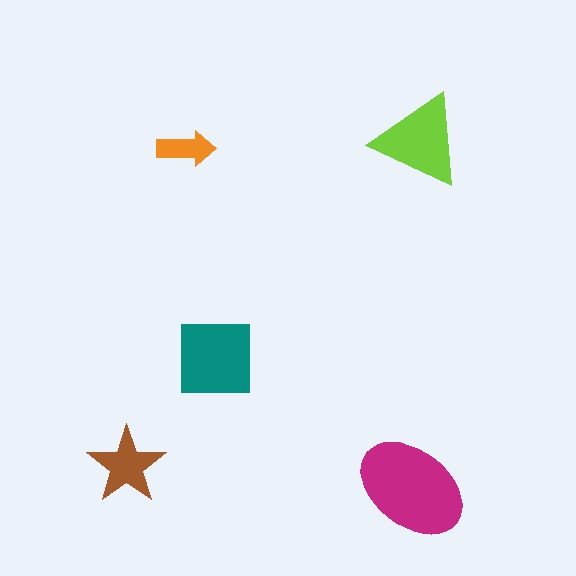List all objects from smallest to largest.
The orange arrow, the brown star, the lime triangle, the teal square, the magenta ellipse.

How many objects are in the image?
There are 5 objects in the image.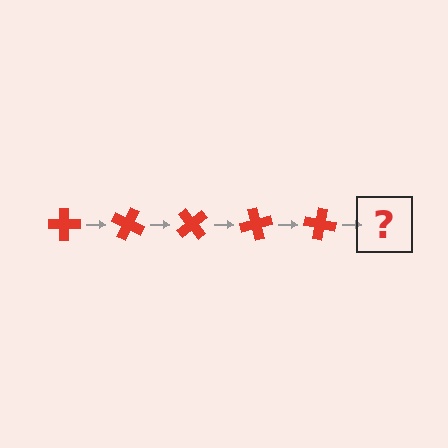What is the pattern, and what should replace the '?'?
The pattern is that the cross rotates 25 degrees each step. The '?' should be a red cross rotated 125 degrees.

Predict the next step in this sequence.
The next step is a red cross rotated 125 degrees.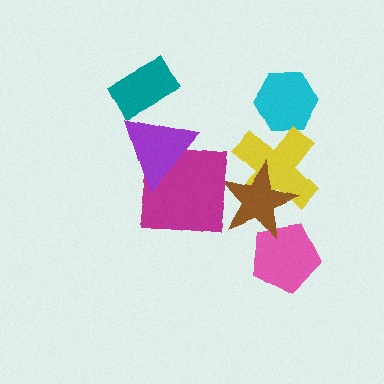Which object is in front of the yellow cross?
The brown star is in front of the yellow cross.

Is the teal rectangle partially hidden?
Yes, it is partially covered by another shape.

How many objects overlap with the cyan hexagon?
1 object overlaps with the cyan hexagon.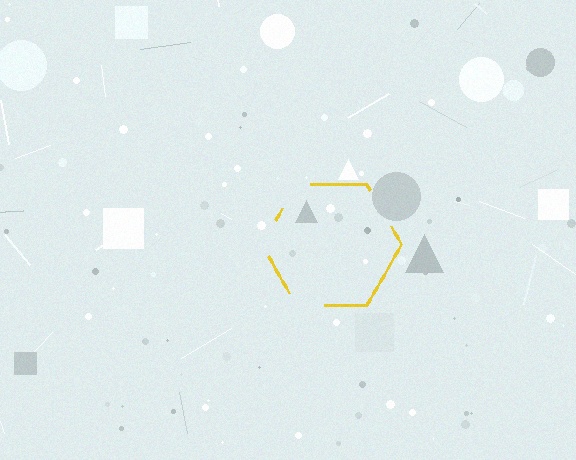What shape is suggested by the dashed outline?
The dashed outline suggests a hexagon.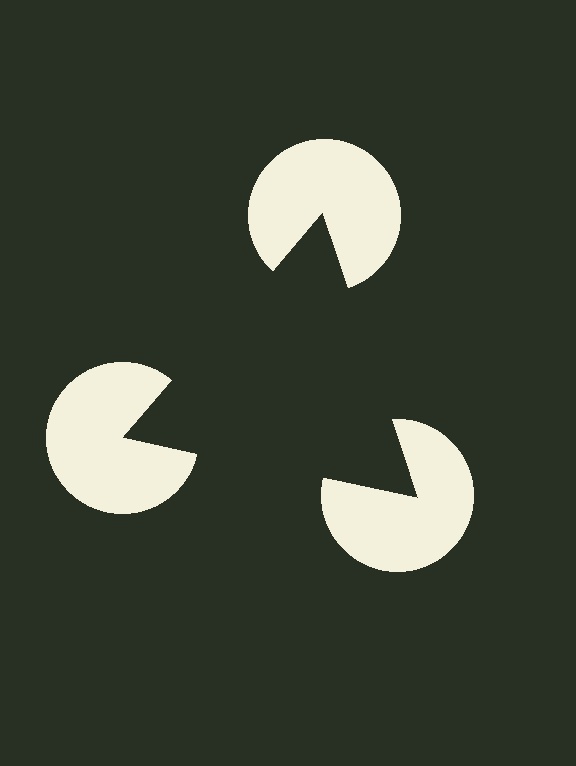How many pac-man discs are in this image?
There are 3 — one at each vertex of the illusory triangle.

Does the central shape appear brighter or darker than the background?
It typically appears slightly darker than the background, even though no actual brightness change is drawn.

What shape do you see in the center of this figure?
An illusory triangle — its edges are inferred from the aligned wedge cuts in the pac-man discs, not physically drawn.